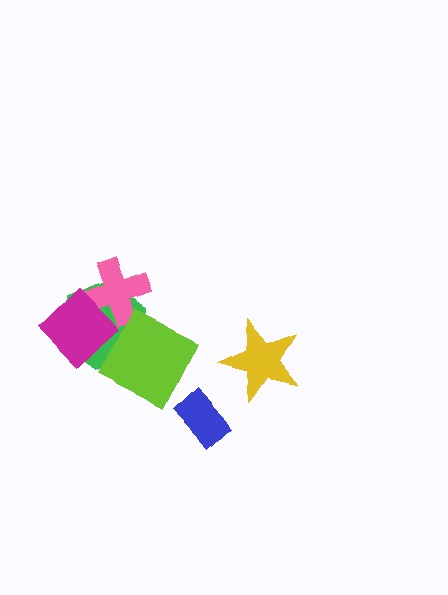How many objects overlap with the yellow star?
0 objects overlap with the yellow star.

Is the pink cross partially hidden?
Yes, it is partially covered by another shape.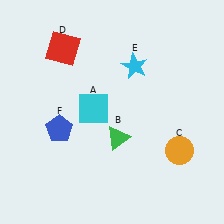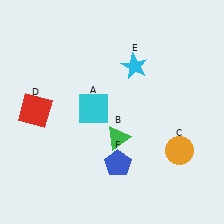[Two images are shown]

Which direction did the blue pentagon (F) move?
The blue pentagon (F) moved right.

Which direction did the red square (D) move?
The red square (D) moved down.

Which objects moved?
The objects that moved are: the red square (D), the blue pentagon (F).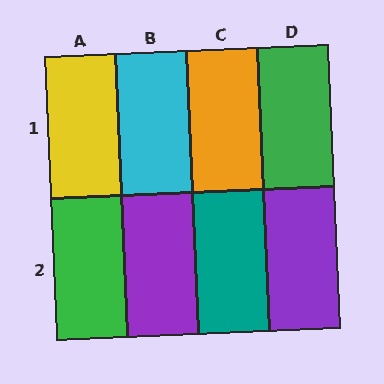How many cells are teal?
1 cell is teal.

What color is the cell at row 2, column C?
Teal.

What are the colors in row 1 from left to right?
Yellow, cyan, orange, green.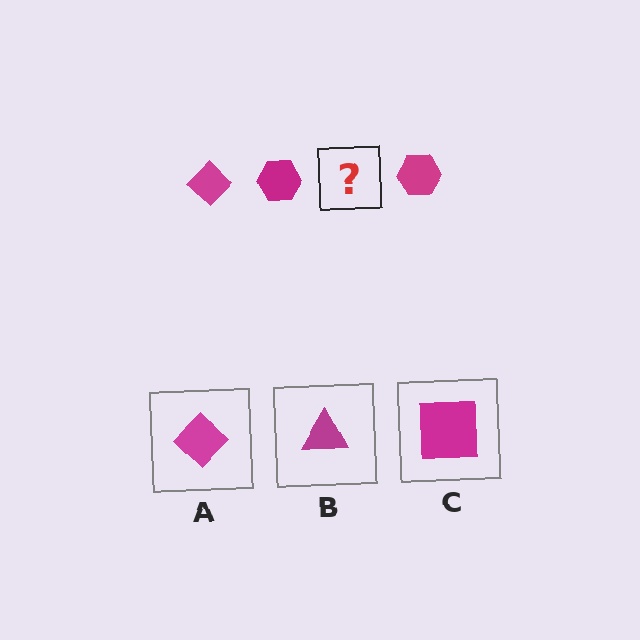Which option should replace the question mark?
Option A.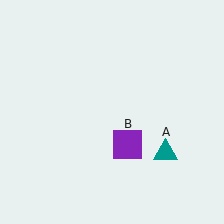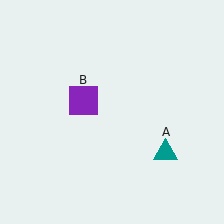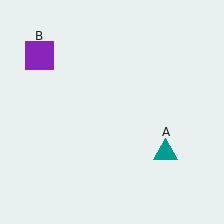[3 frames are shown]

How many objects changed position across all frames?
1 object changed position: purple square (object B).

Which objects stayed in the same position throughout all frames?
Teal triangle (object A) remained stationary.